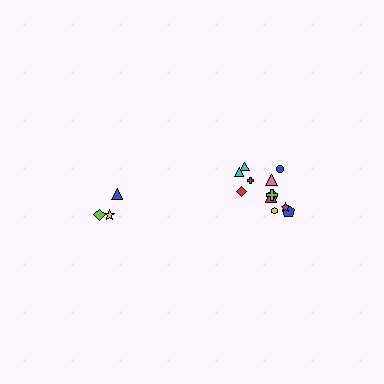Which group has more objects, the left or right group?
The right group.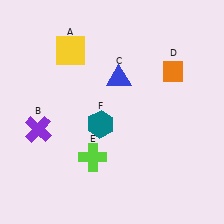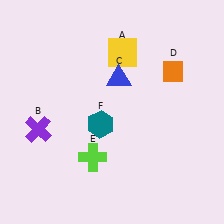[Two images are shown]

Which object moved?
The yellow square (A) moved right.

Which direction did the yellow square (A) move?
The yellow square (A) moved right.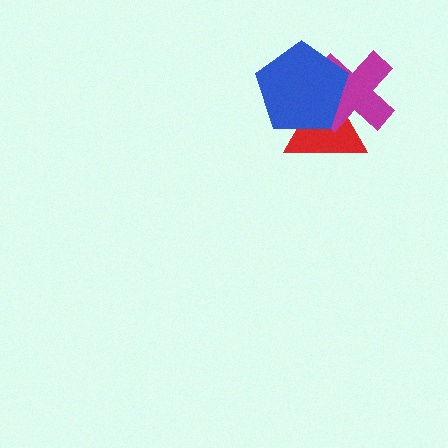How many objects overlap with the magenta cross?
2 objects overlap with the magenta cross.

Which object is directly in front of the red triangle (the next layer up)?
The magenta cross is directly in front of the red triangle.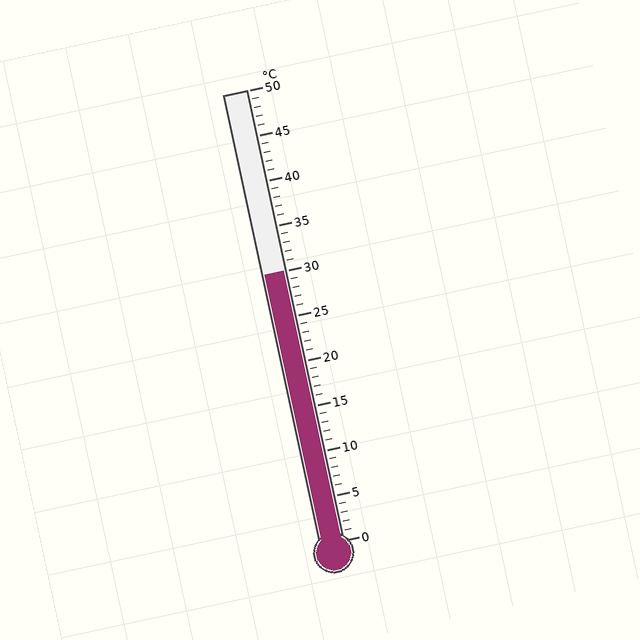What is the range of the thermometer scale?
The thermometer scale ranges from 0°C to 50°C.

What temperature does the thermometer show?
The thermometer shows approximately 30°C.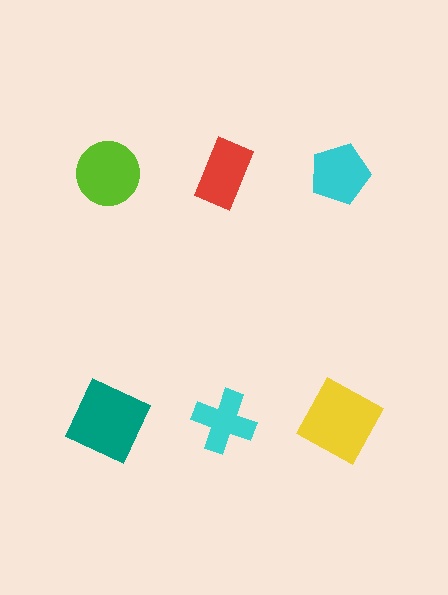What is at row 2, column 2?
A cyan cross.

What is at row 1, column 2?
A red rectangle.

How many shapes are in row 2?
3 shapes.